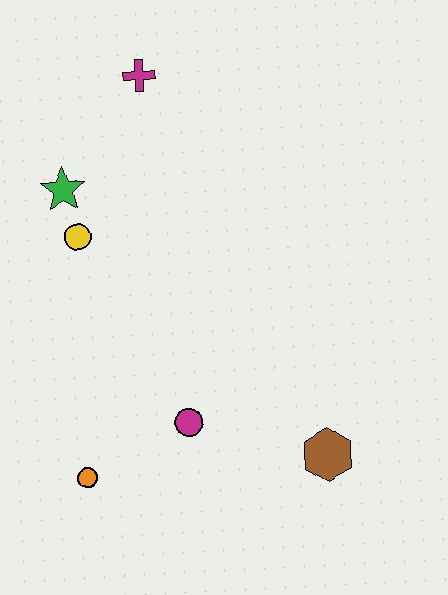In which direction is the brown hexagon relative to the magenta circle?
The brown hexagon is to the right of the magenta circle.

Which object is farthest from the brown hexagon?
The magenta cross is farthest from the brown hexagon.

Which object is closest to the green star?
The yellow circle is closest to the green star.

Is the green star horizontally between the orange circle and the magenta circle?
No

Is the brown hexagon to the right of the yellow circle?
Yes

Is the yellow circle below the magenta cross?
Yes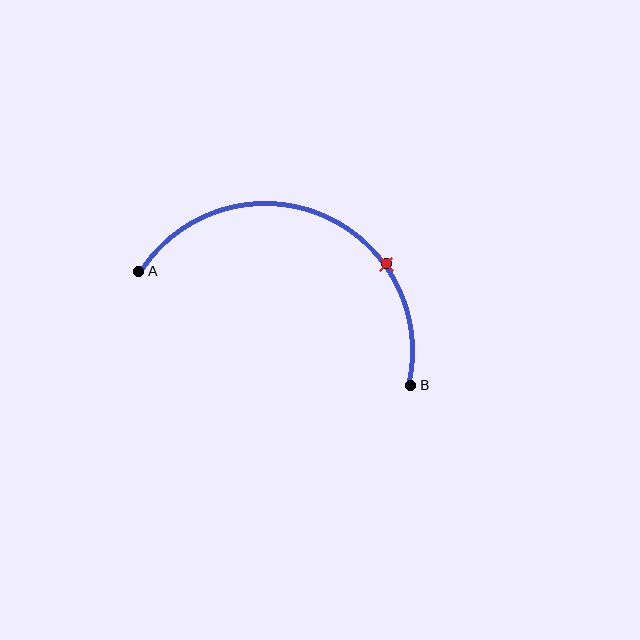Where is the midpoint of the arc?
The arc midpoint is the point on the curve farthest from the straight line joining A and B. It sits above that line.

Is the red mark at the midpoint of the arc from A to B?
No. The red mark lies on the arc but is closer to endpoint B. The arc midpoint would be at the point on the curve equidistant along the arc from both A and B.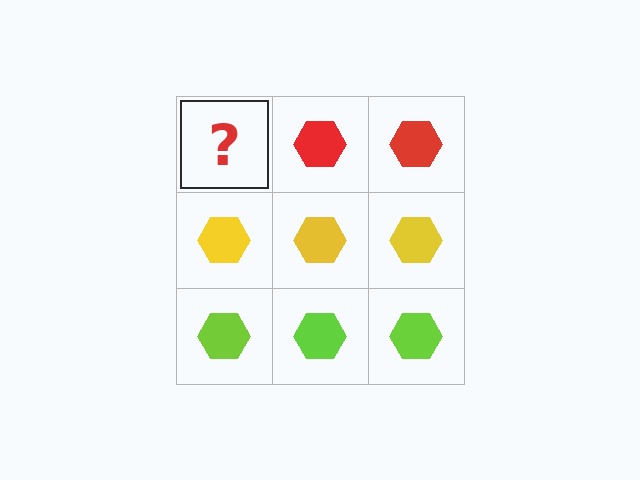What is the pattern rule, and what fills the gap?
The rule is that each row has a consistent color. The gap should be filled with a red hexagon.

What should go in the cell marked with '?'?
The missing cell should contain a red hexagon.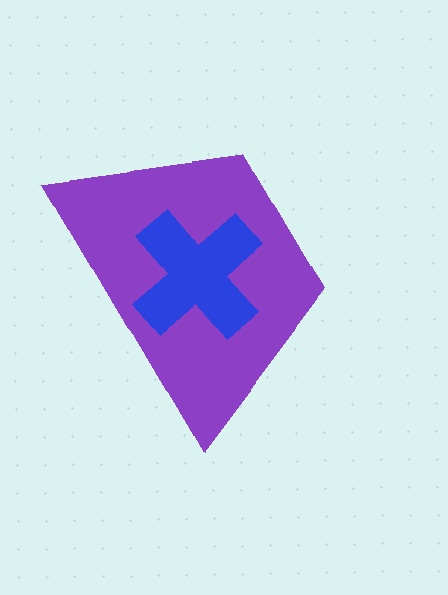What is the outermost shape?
The purple trapezoid.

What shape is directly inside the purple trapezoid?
The blue cross.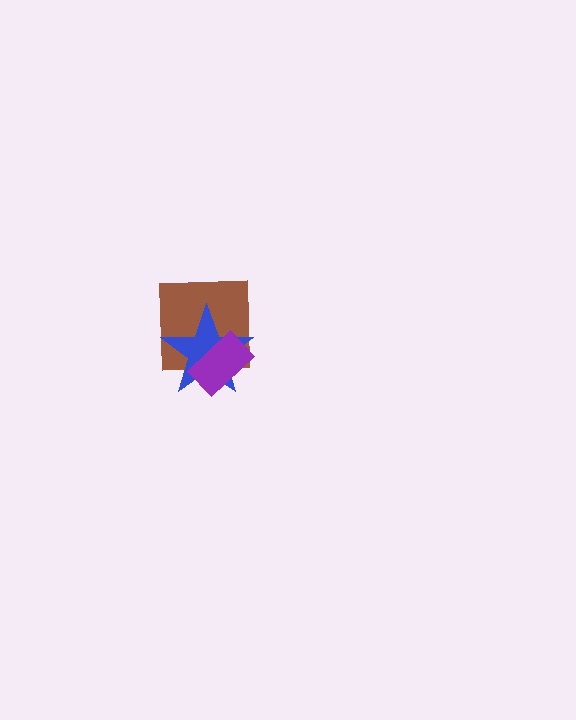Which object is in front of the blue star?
The purple rectangle is in front of the blue star.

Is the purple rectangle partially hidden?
No, no other shape covers it.